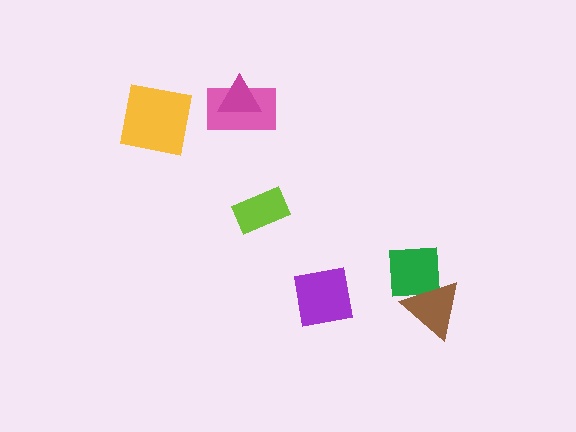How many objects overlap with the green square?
1 object overlaps with the green square.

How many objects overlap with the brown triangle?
1 object overlaps with the brown triangle.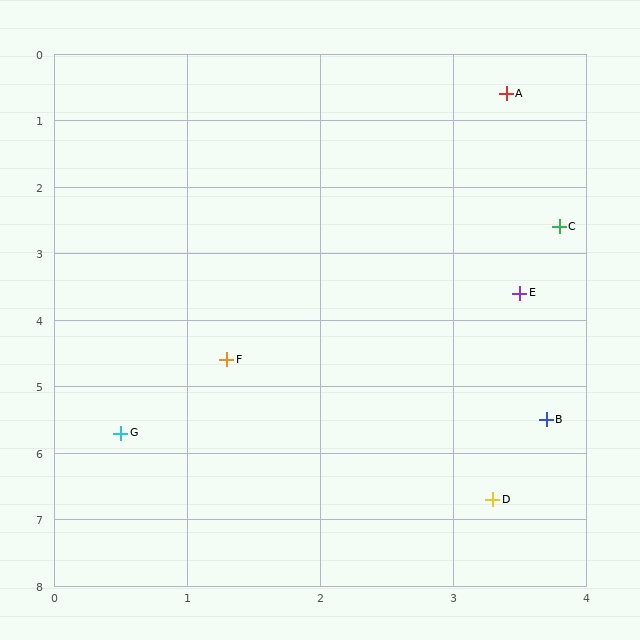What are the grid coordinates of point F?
Point F is at approximately (1.3, 4.6).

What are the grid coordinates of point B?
Point B is at approximately (3.7, 5.5).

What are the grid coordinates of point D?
Point D is at approximately (3.3, 6.7).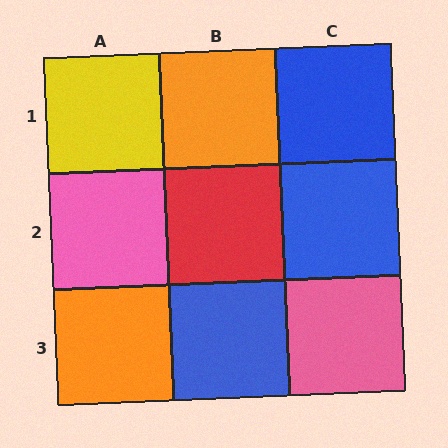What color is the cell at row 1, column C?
Blue.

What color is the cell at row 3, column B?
Blue.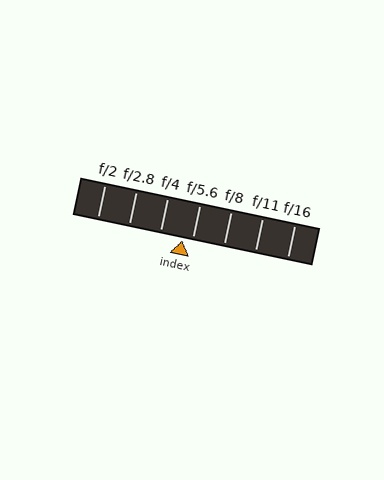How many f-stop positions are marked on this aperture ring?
There are 7 f-stop positions marked.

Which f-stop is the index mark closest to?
The index mark is closest to f/5.6.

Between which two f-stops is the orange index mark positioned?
The index mark is between f/4 and f/5.6.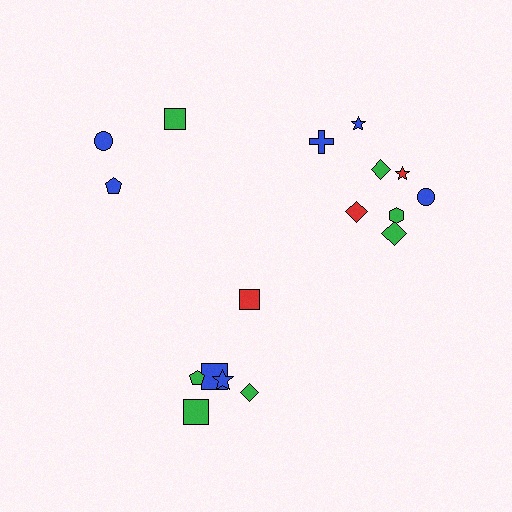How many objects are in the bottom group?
There are 6 objects.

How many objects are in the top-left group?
There are 3 objects.